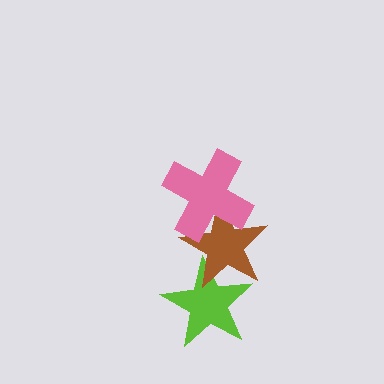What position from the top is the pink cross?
The pink cross is 1st from the top.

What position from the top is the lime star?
The lime star is 3rd from the top.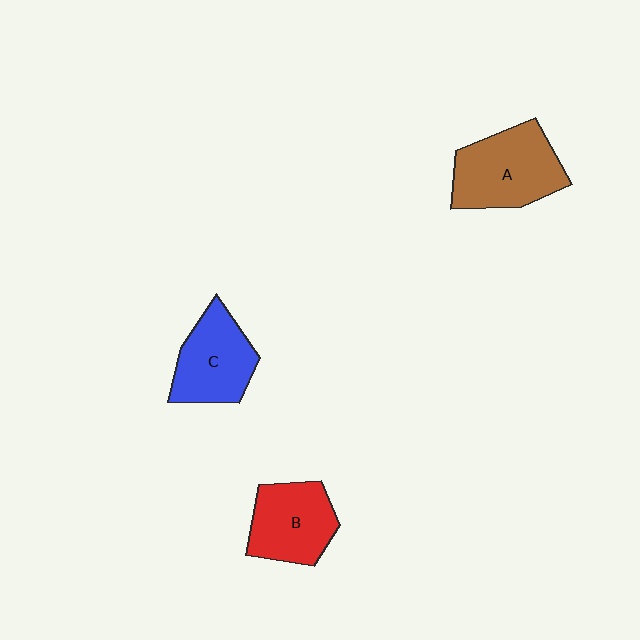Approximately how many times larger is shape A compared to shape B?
Approximately 1.2 times.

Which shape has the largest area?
Shape A (brown).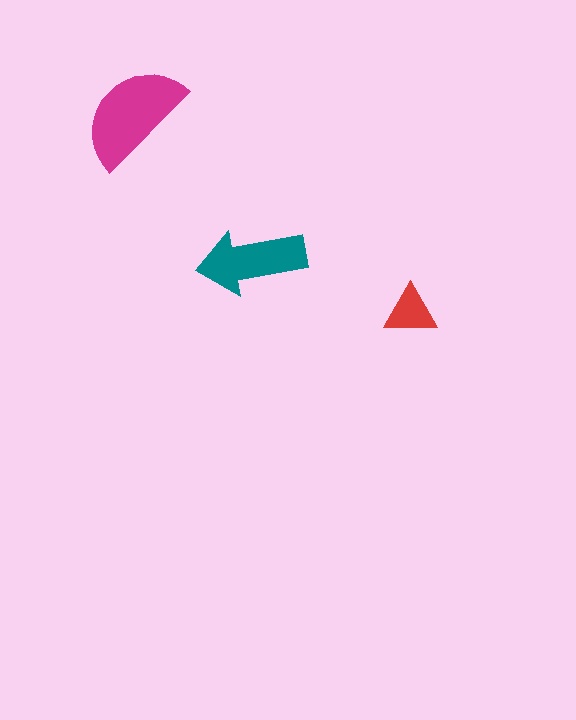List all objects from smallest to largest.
The red triangle, the teal arrow, the magenta semicircle.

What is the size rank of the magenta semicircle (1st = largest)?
1st.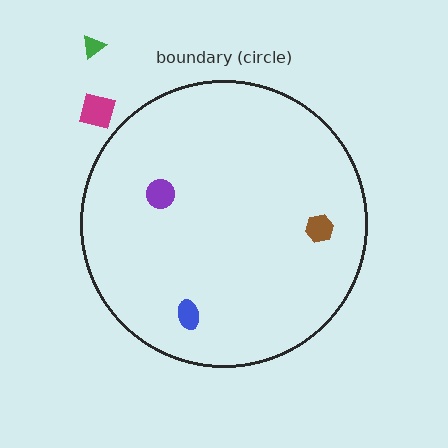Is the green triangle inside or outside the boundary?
Outside.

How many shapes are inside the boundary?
3 inside, 2 outside.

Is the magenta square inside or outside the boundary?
Outside.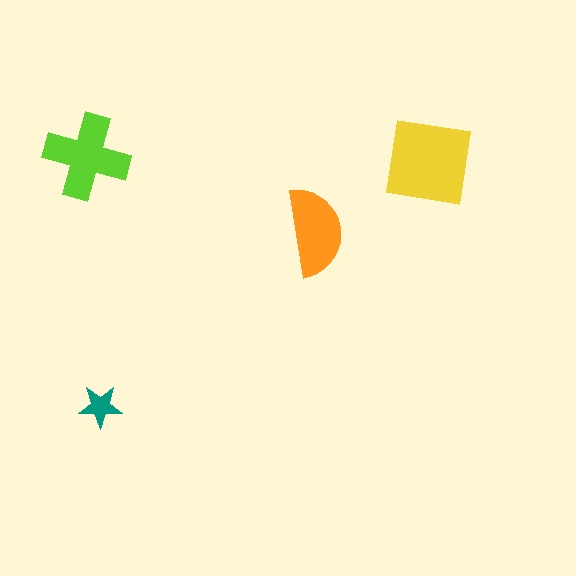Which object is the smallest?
The teal star.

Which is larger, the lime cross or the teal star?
The lime cross.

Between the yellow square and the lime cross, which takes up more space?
The yellow square.